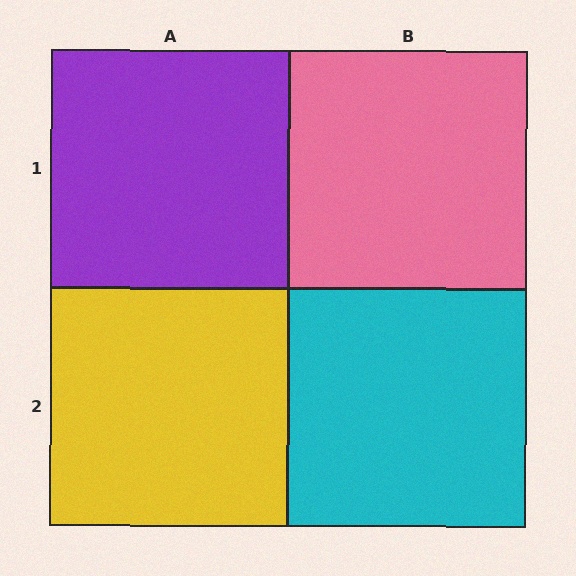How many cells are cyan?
1 cell is cyan.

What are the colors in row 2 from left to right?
Yellow, cyan.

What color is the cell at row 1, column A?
Purple.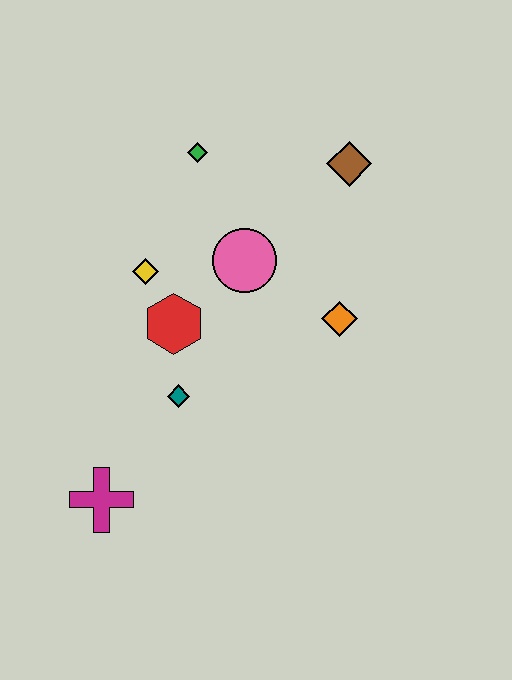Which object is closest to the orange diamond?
The pink circle is closest to the orange diamond.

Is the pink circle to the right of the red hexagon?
Yes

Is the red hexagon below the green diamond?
Yes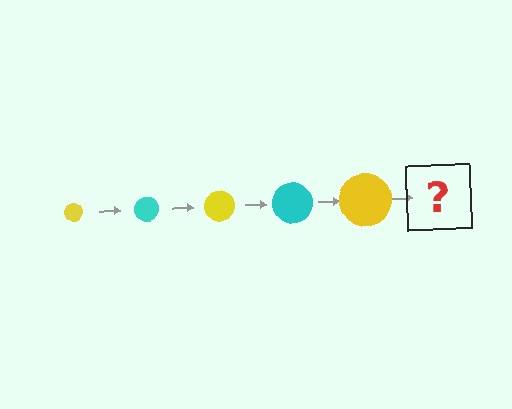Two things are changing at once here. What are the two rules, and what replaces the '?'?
The two rules are that the circle grows larger each step and the color cycles through yellow and cyan. The '?' should be a cyan circle, larger than the previous one.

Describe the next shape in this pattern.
It should be a cyan circle, larger than the previous one.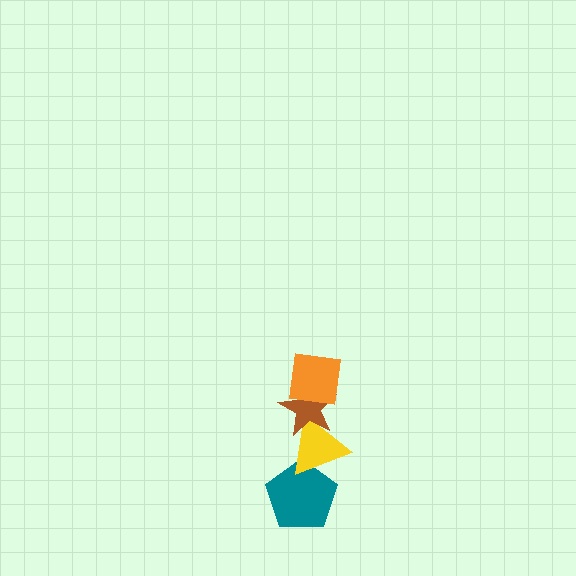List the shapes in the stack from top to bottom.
From top to bottom: the orange square, the brown star, the yellow triangle, the teal pentagon.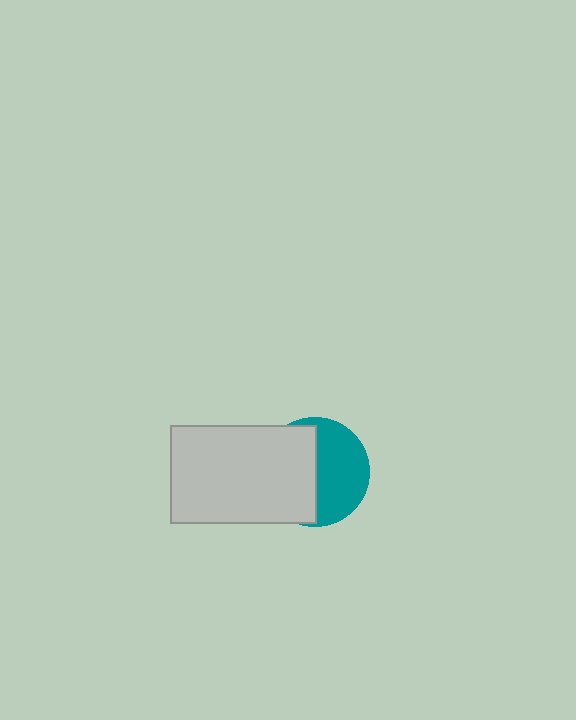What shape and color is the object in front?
The object in front is a light gray rectangle.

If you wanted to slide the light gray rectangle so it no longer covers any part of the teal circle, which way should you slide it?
Slide it left — that is the most direct way to separate the two shapes.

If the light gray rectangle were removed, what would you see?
You would see the complete teal circle.